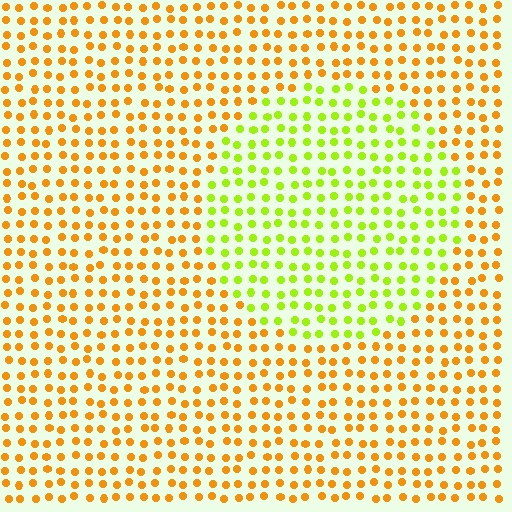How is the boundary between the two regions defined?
The boundary is defined purely by a slight shift in hue (about 48 degrees). Spacing, size, and orientation are identical on both sides.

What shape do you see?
I see a circle.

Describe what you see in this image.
The image is filled with small orange elements in a uniform arrangement. A circle-shaped region is visible where the elements are tinted to a slightly different hue, forming a subtle color boundary.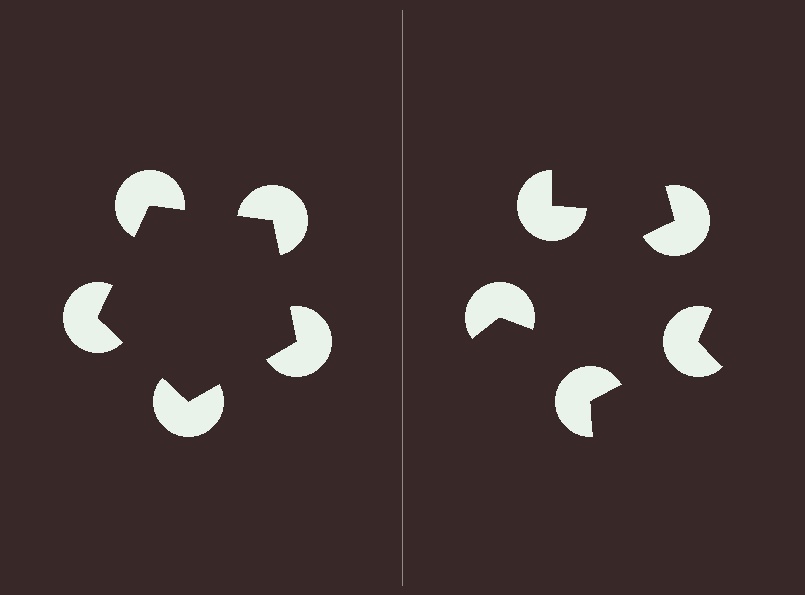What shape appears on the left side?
An illusory pentagon.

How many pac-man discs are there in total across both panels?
10 — 5 on each side.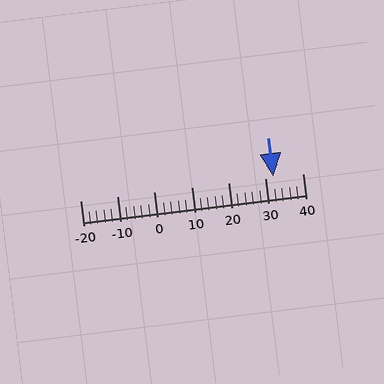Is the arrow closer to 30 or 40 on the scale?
The arrow is closer to 30.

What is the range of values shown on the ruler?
The ruler shows values from -20 to 40.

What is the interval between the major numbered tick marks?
The major tick marks are spaced 10 units apart.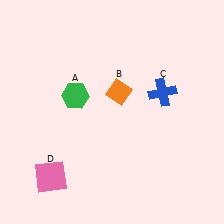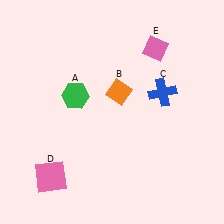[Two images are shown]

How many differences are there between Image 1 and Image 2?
There is 1 difference between the two images.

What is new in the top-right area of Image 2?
A pink diamond (E) was added in the top-right area of Image 2.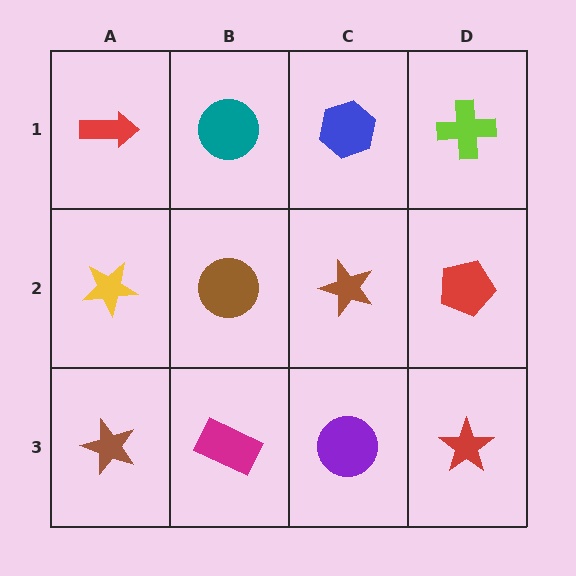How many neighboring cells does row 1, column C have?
3.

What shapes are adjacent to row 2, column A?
A red arrow (row 1, column A), a brown star (row 3, column A), a brown circle (row 2, column B).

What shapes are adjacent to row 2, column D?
A lime cross (row 1, column D), a red star (row 3, column D), a brown star (row 2, column C).